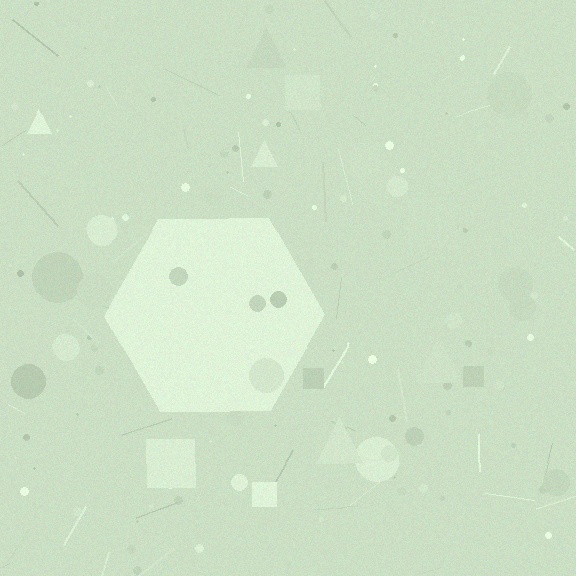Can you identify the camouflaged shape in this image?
The camouflaged shape is a hexagon.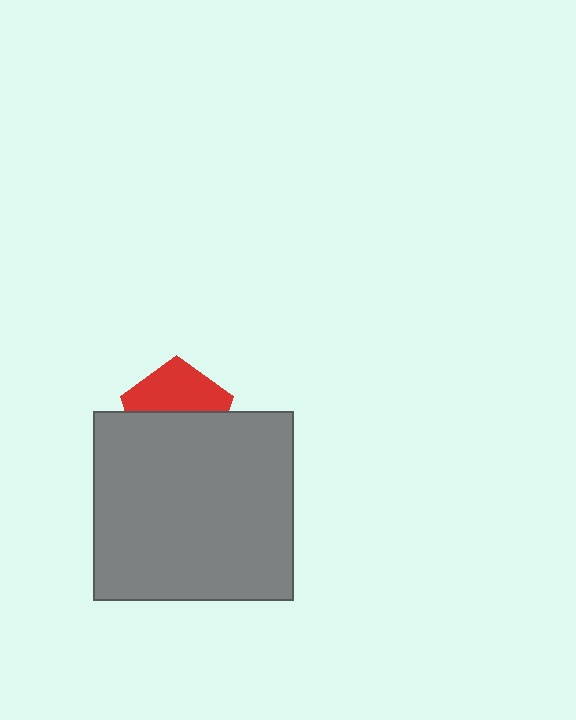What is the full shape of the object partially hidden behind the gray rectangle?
The partially hidden object is a red pentagon.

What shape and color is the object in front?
The object in front is a gray rectangle.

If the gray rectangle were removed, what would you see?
You would see the complete red pentagon.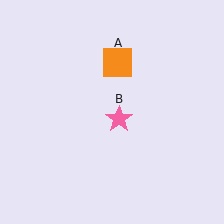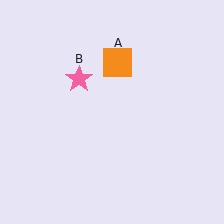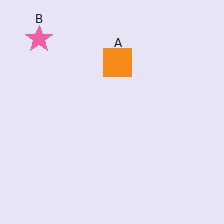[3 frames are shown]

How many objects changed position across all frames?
1 object changed position: pink star (object B).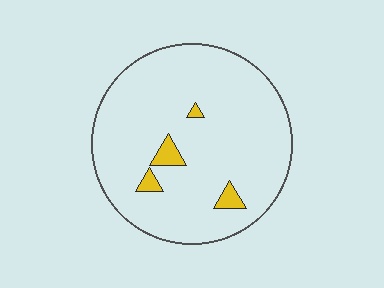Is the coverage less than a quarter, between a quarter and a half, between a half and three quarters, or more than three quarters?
Less than a quarter.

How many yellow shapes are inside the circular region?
4.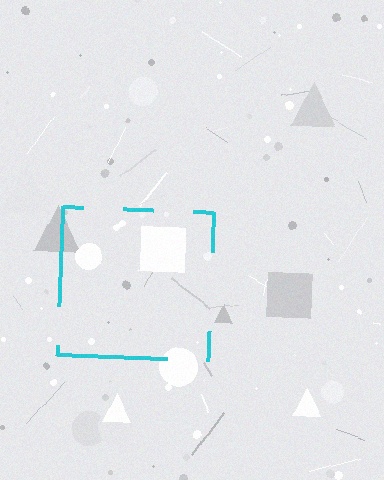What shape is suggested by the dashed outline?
The dashed outline suggests a square.